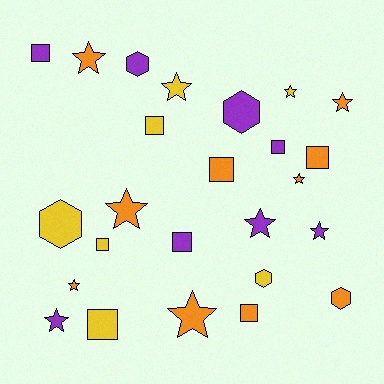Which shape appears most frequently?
Star, with 11 objects.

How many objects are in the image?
There are 25 objects.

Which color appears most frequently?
Orange, with 10 objects.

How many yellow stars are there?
There are 2 yellow stars.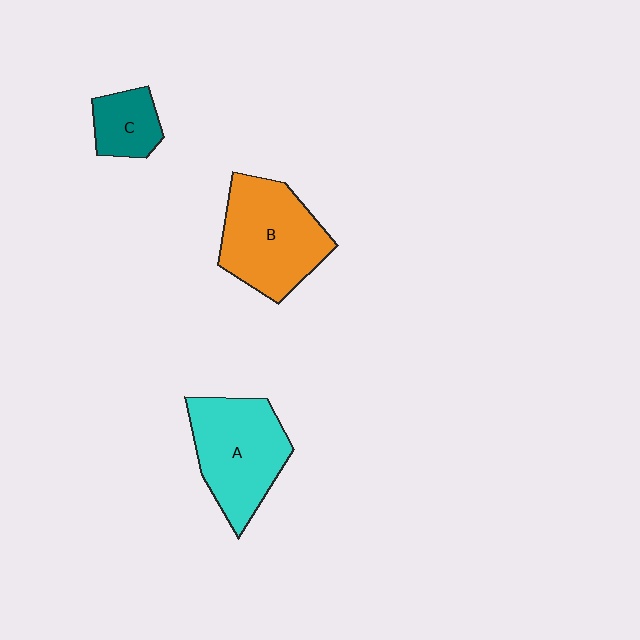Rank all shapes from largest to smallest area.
From largest to smallest: B (orange), A (cyan), C (teal).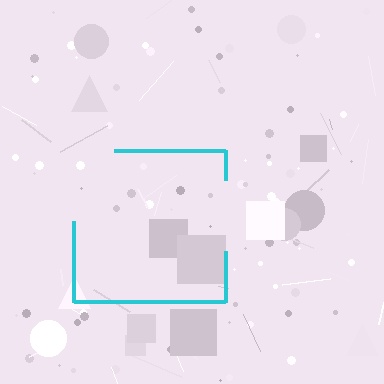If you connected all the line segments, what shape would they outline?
They would outline a square.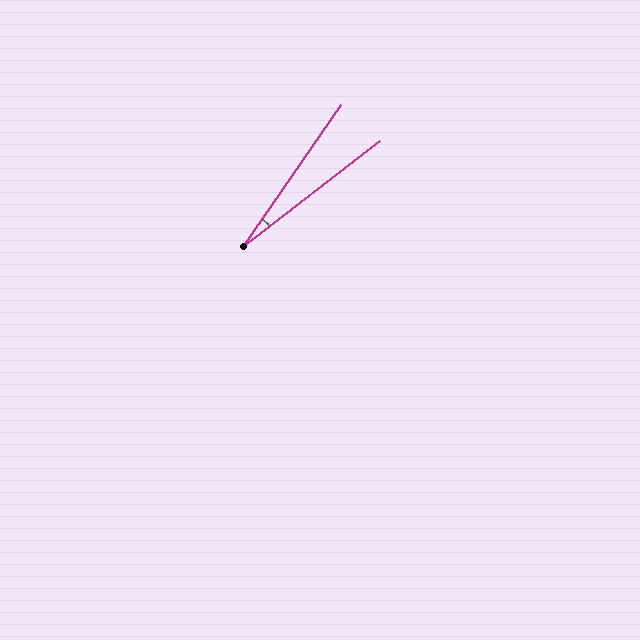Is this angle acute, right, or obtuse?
It is acute.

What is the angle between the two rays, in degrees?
Approximately 18 degrees.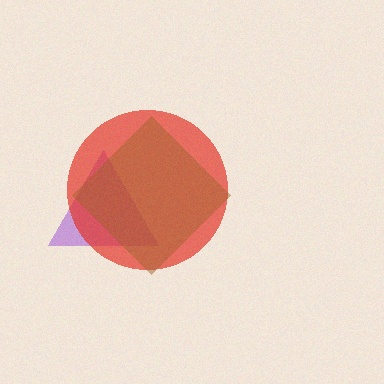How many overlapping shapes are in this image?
There are 3 overlapping shapes in the image.